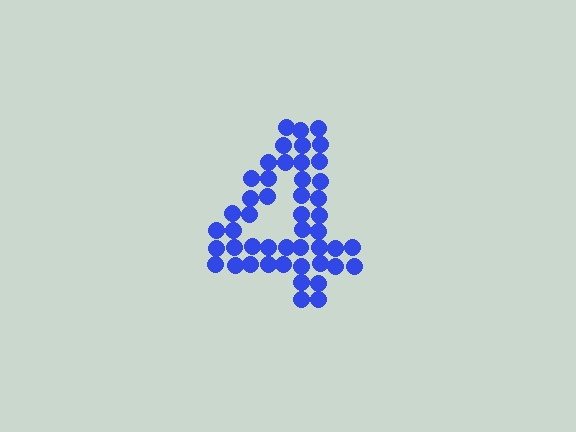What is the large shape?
The large shape is the digit 4.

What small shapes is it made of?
It is made of small circles.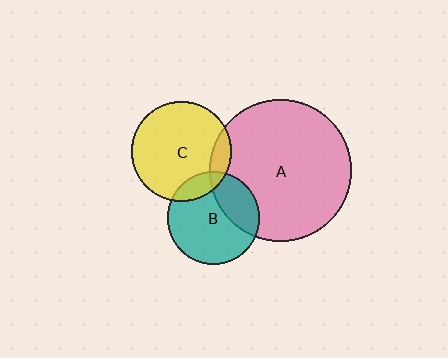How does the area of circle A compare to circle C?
Approximately 2.0 times.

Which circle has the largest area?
Circle A (pink).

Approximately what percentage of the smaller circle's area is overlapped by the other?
Approximately 30%.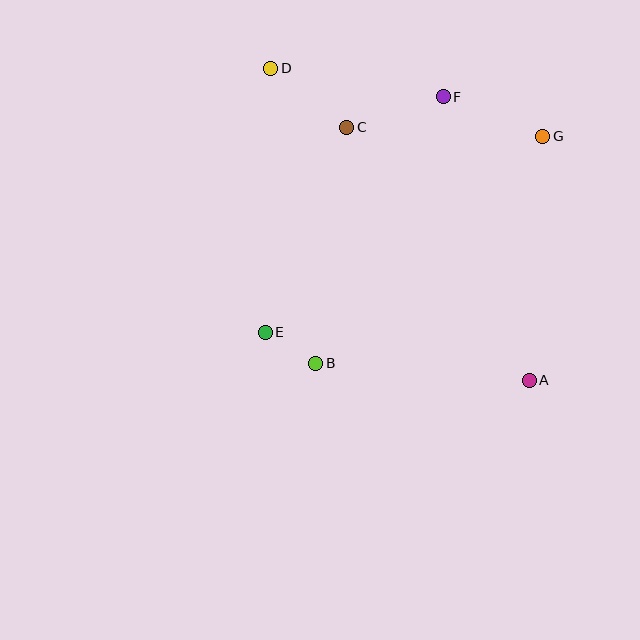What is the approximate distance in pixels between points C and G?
The distance between C and G is approximately 196 pixels.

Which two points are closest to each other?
Points B and E are closest to each other.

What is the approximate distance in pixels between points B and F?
The distance between B and F is approximately 295 pixels.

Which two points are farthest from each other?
Points A and D are farthest from each other.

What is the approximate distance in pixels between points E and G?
The distance between E and G is approximately 340 pixels.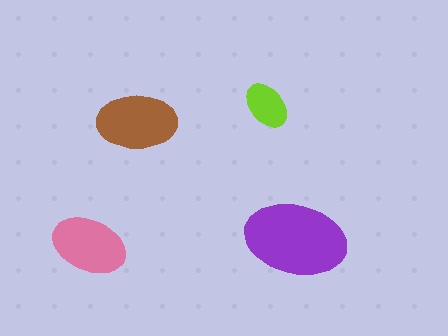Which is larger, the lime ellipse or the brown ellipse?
The brown one.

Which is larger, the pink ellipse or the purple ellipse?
The purple one.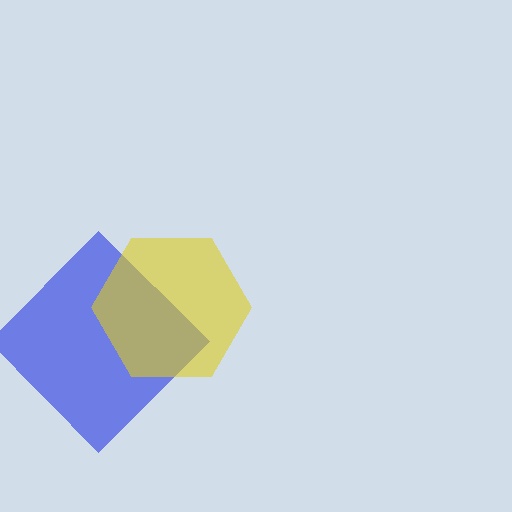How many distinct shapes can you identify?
There are 2 distinct shapes: a blue diamond, a yellow hexagon.